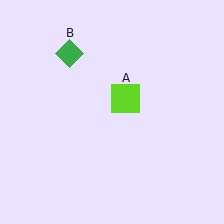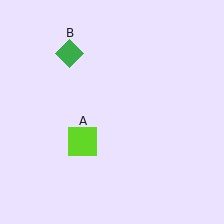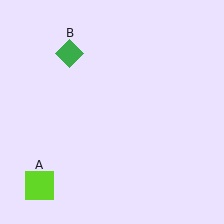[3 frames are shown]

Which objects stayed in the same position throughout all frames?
Green diamond (object B) remained stationary.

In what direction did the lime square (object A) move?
The lime square (object A) moved down and to the left.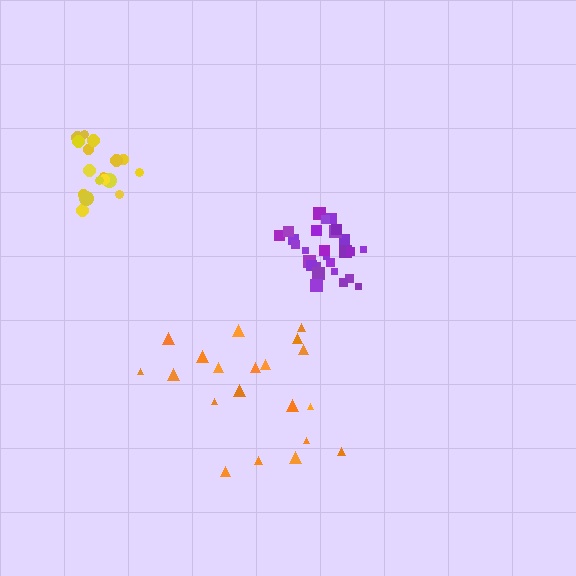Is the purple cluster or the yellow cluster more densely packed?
Purple.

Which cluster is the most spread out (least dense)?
Orange.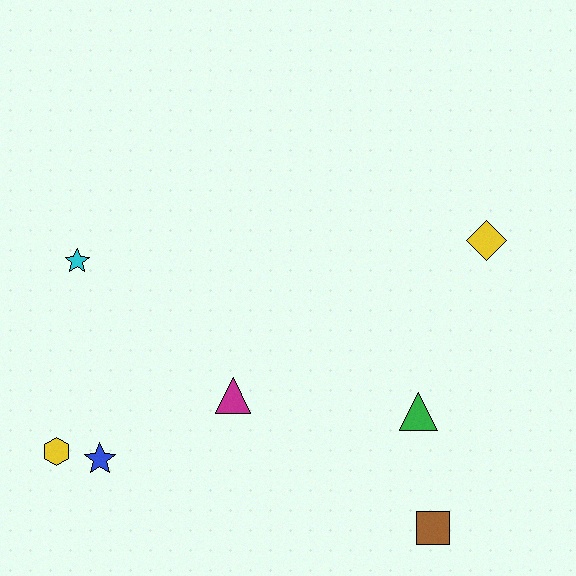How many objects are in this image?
There are 7 objects.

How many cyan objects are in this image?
There is 1 cyan object.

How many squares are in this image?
There is 1 square.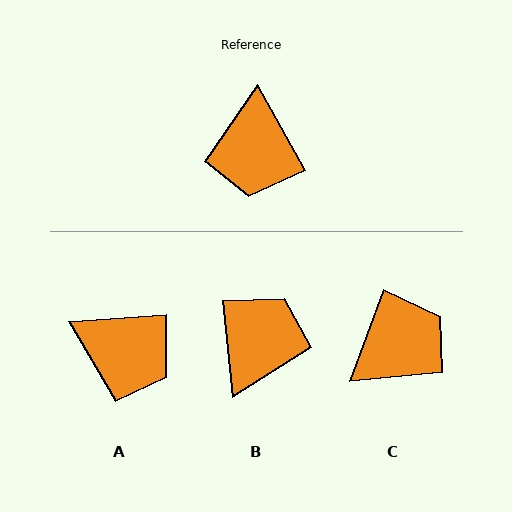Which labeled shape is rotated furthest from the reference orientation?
B, about 157 degrees away.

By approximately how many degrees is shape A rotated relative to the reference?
Approximately 65 degrees counter-clockwise.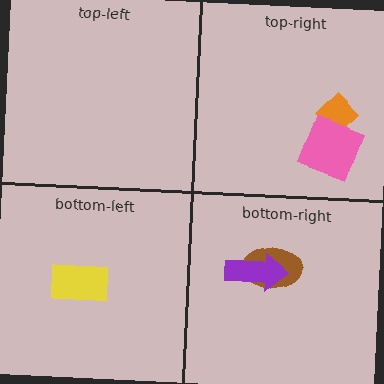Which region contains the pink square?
The top-right region.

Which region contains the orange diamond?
The top-right region.